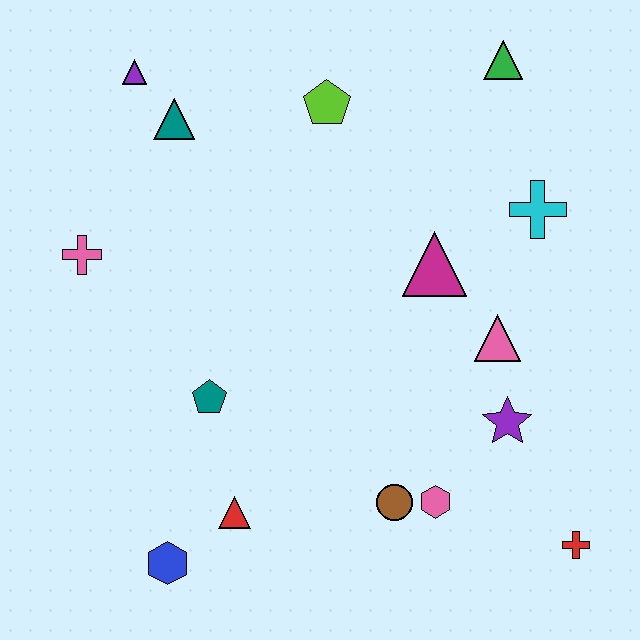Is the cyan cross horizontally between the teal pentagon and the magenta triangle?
No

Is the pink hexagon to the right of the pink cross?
Yes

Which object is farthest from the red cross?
The purple triangle is farthest from the red cross.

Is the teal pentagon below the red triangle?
No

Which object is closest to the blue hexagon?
The red triangle is closest to the blue hexagon.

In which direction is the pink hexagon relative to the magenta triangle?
The pink hexagon is below the magenta triangle.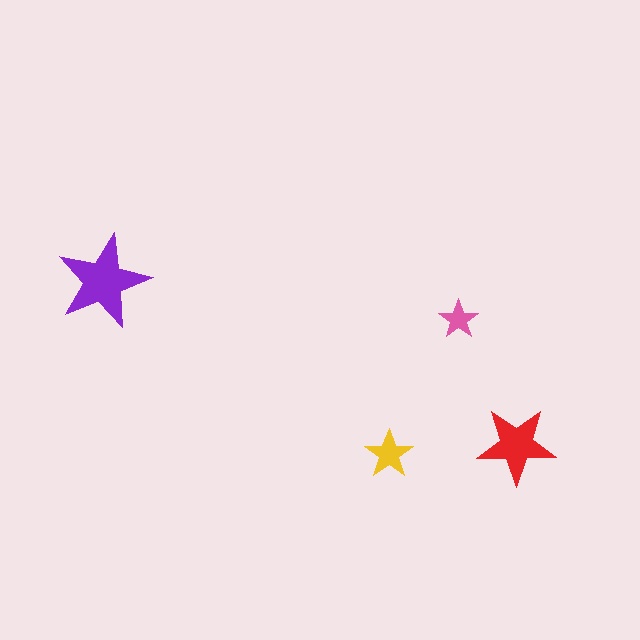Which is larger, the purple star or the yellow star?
The purple one.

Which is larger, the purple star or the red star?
The purple one.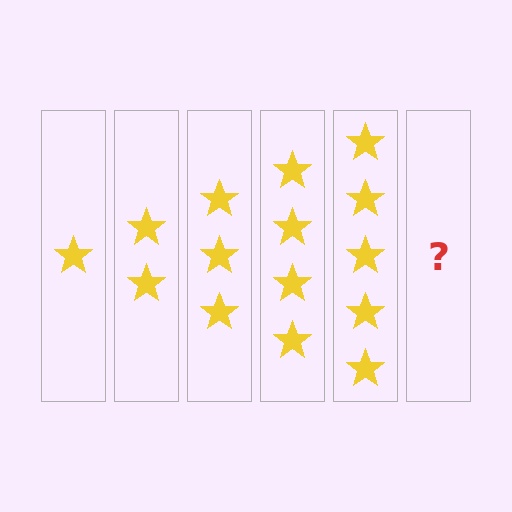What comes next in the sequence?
The next element should be 6 stars.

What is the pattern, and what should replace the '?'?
The pattern is that each step adds one more star. The '?' should be 6 stars.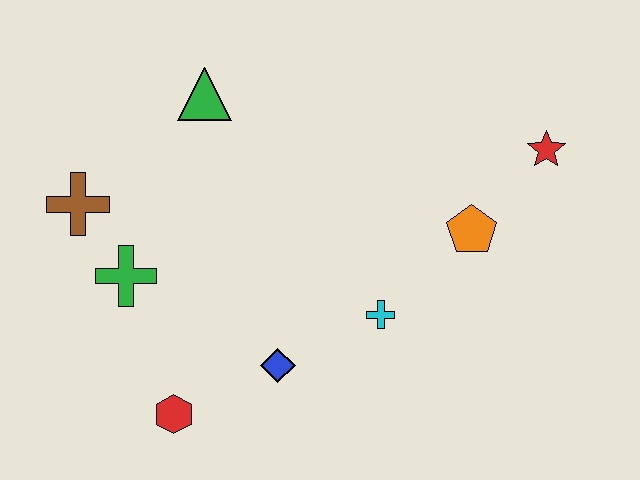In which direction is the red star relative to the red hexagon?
The red star is to the right of the red hexagon.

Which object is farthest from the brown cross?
The red star is farthest from the brown cross.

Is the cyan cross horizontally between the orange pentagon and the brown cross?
Yes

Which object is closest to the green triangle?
The brown cross is closest to the green triangle.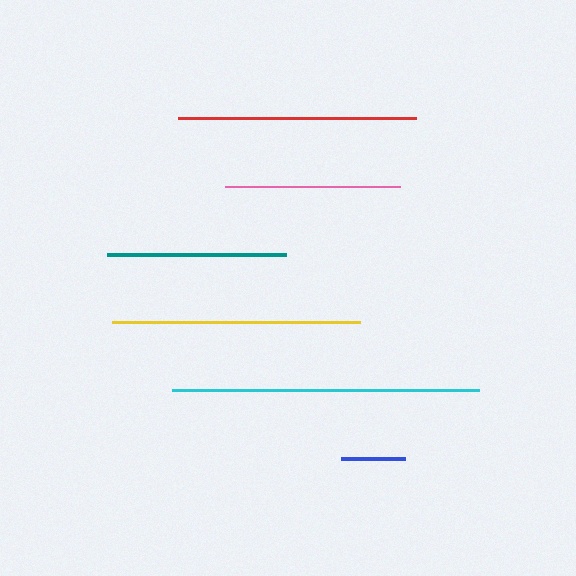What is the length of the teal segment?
The teal segment is approximately 178 pixels long.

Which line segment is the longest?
The cyan line is the longest at approximately 308 pixels.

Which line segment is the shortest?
The blue line is the shortest at approximately 65 pixels.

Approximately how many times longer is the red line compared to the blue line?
The red line is approximately 3.7 times the length of the blue line.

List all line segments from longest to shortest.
From longest to shortest: cyan, yellow, red, teal, pink, blue.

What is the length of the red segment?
The red segment is approximately 238 pixels long.